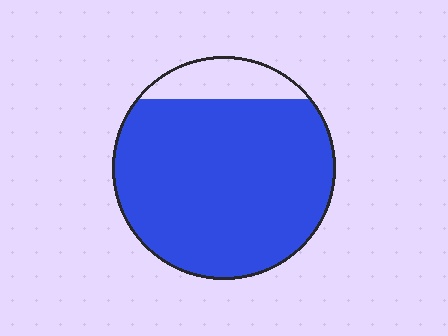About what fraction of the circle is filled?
About seven eighths (7/8).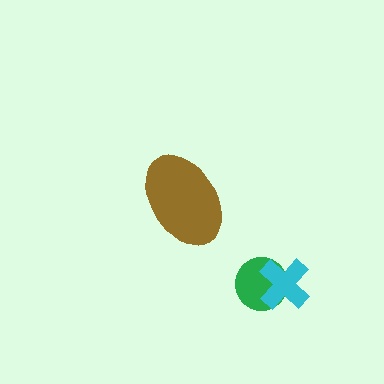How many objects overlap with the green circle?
1 object overlaps with the green circle.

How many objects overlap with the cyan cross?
1 object overlaps with the cyan cross.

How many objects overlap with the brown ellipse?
0 objects overlap with the brown ellipse.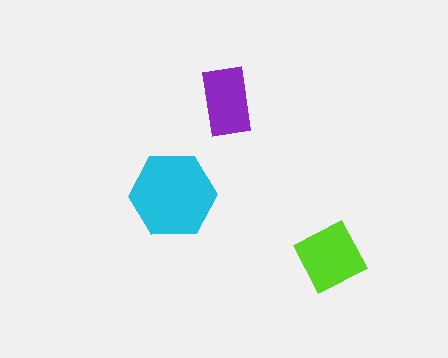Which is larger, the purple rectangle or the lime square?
The lime square.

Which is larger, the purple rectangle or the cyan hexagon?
The cyan hexagon.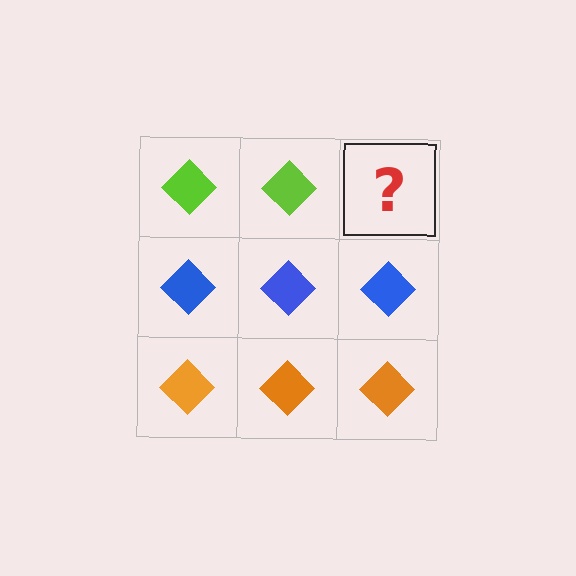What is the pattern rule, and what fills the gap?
The rule is that each row has a consistent color. The gap should be filled with a lime diamond.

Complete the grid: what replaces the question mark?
The question mark should be replaced with a lime diamond.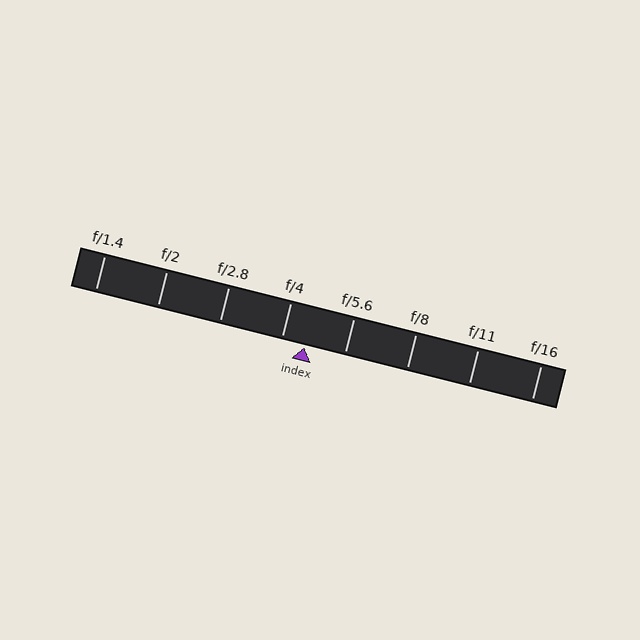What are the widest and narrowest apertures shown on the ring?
The widest aperture shown is f/1.4 and the narrowest is f/16.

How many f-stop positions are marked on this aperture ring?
There are 8 f-stop positions marked.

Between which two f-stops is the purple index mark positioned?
The index mark is between f/4 and f/5.6.